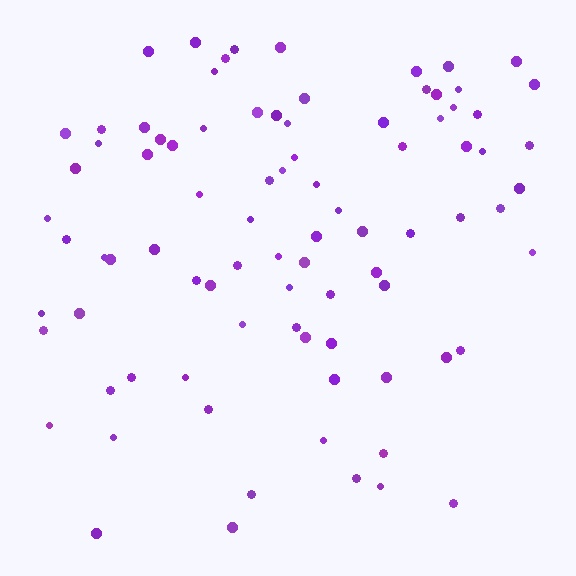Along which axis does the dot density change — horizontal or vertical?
Vertical.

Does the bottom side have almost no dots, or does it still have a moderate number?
Still a moderate number, just noticeably fewer than the top.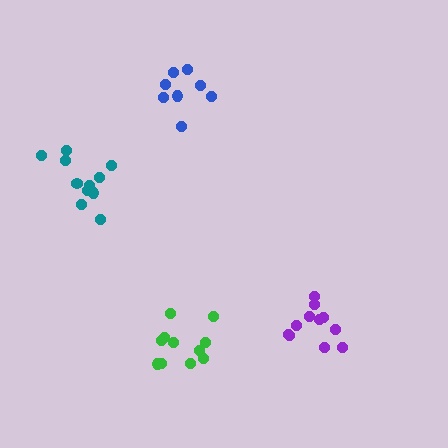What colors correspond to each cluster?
The clusters are colored: teal, purple, green, blue.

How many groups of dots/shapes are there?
There are 4 groups.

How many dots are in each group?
Group 1: 11 dots, Group 2: 11 dots, Group 3: 11 dots, Group 4: 8 dots (41 total).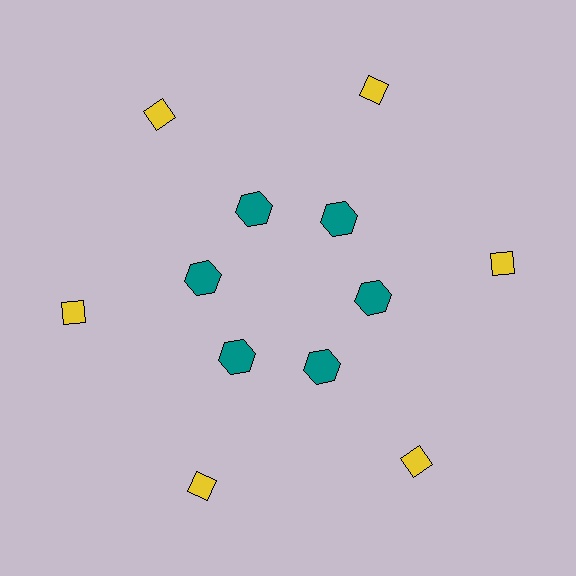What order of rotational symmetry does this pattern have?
This pattern has 6-fold rotational symmetry.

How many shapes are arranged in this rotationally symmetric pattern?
There are 12 shapes, arranged in 6 groups of 2.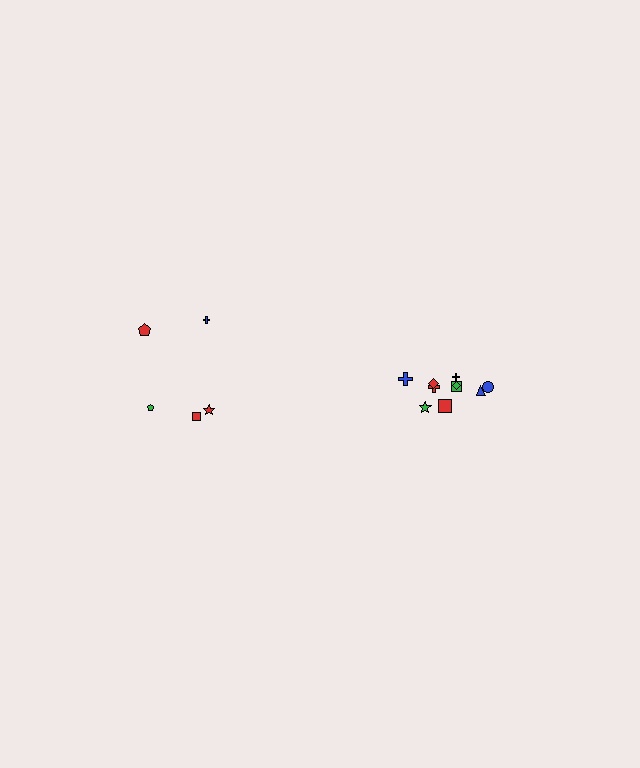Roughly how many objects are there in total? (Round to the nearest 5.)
Roughly 15 objects in total.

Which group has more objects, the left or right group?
The right group.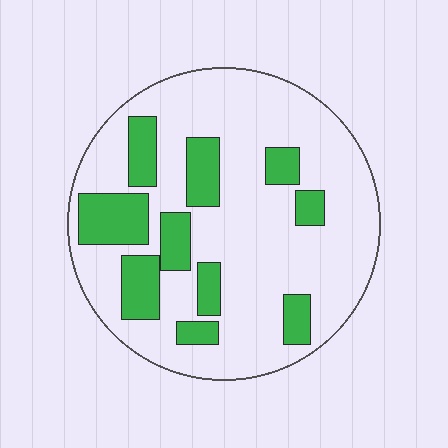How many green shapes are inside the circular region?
10.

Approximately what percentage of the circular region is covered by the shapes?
Approximately 25%.